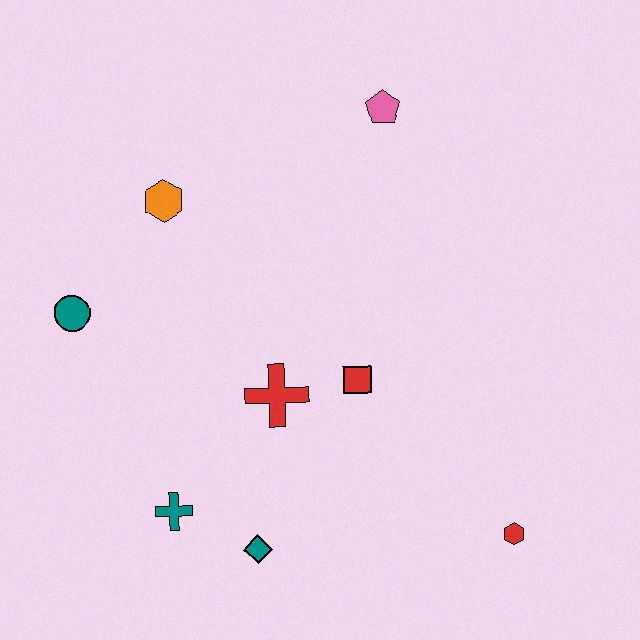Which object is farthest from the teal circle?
The red hexagon is farthest from the teal circle.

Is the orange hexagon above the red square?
Yes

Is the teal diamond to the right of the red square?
No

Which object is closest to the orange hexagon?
The teal circle is closest to the orange hexagon.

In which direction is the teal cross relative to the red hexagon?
The teal cross is to the left of the red hexagon.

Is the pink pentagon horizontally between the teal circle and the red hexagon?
Yes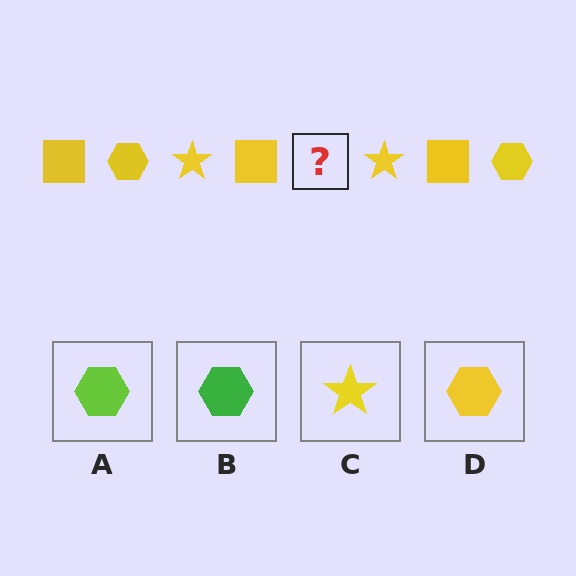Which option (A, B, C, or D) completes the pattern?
D.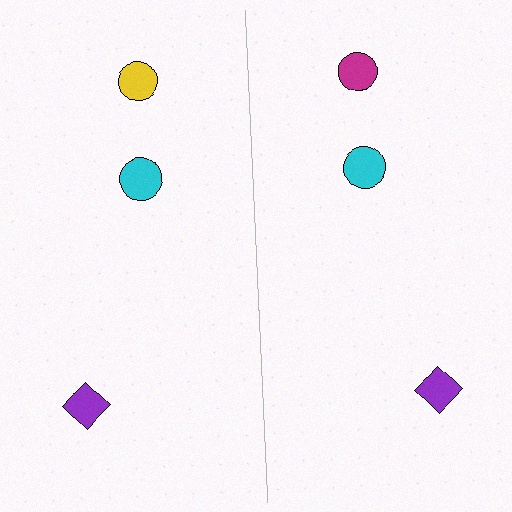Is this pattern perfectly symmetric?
No, the pattern is not perfectly symmetric. The magenta circle on the right side breaks the symmetry — its mirror counterpart is yellow.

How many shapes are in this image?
There are 6 shapes in this image.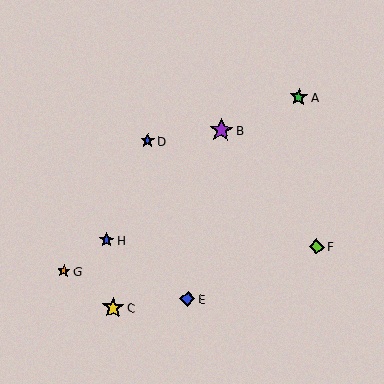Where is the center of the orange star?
The center of the orange star is at (64, 271).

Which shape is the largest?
The purple star (labeled B) is the largest.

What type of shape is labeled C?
Shape C is a yellow star.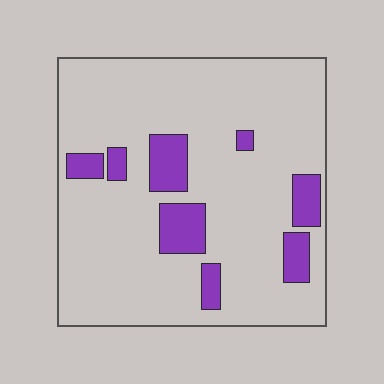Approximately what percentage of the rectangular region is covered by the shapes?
Approximately 15%.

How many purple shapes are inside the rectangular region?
8.